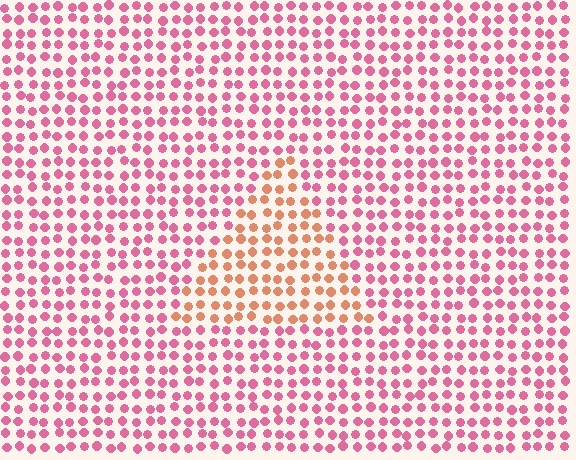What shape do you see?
I see a triangle.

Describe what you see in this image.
The image is filled with small pink elements in a uniform arrangement. A triangle-shaped region is visible where the elements are tinted to a slightly different hue, forming a subtle color boundary.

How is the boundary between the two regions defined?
The boundary is defined purely by a slight shift in hue (about 42 degrees). Spacing, size, and orientation are identical on both sides.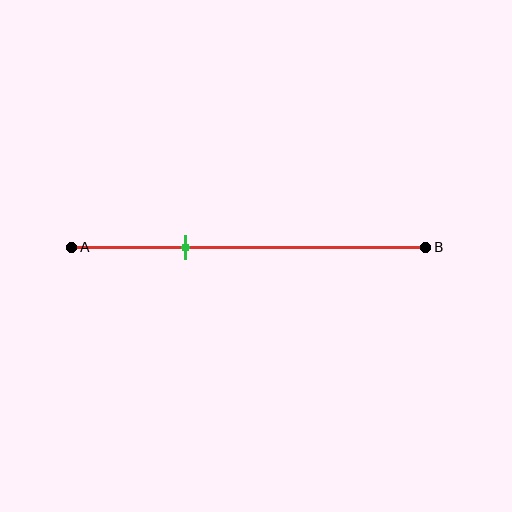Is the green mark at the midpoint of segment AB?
No, the mark is at about 30% from A, not at the 50% midpoint.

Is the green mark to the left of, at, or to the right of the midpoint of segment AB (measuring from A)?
The green mark is to the left of the midpoint of segment AB.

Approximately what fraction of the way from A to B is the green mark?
The green mark is approximately 30% of the way from A to B.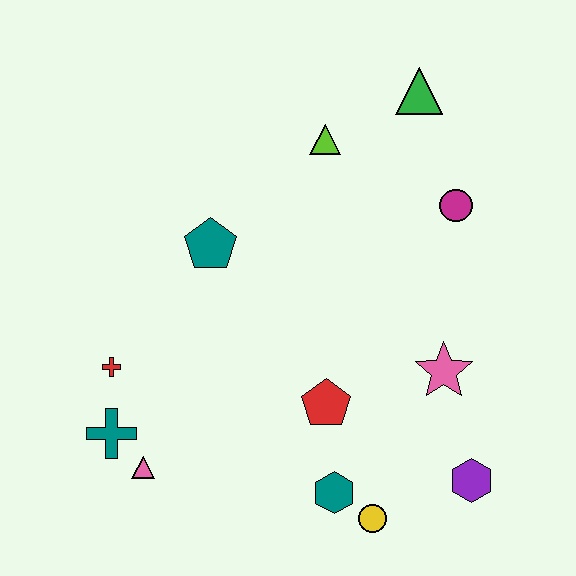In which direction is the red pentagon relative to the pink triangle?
The red pentagon is to the right of the pink triangle.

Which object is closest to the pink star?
The purple hexagon is closest to the pink star.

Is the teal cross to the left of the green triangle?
Yes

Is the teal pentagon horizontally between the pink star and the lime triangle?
No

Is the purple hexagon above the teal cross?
No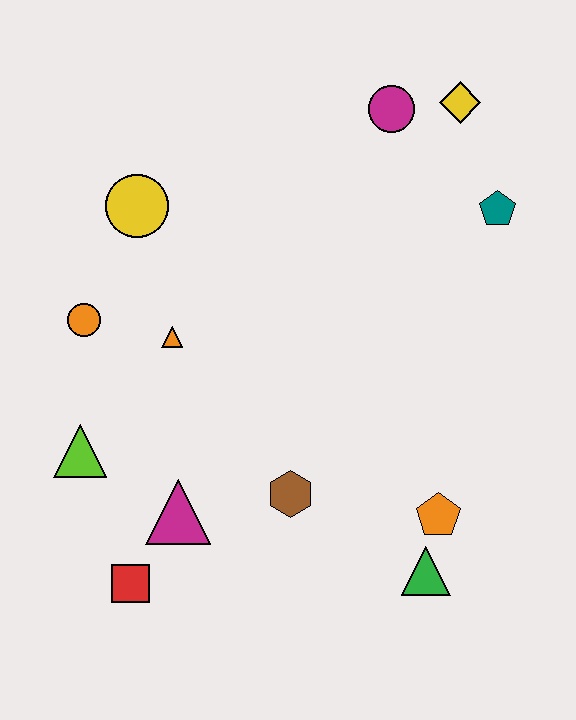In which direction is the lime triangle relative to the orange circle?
The lime triangle is below the orange circle.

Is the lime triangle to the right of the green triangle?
No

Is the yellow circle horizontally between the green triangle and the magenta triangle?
No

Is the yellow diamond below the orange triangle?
No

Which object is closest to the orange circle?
The orange triangle is closest to the orange circle.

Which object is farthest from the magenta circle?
The red square is farthest from the magenta circle.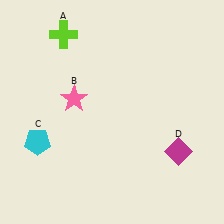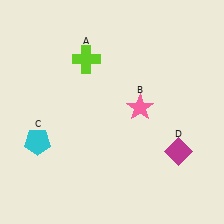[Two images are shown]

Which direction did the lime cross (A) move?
The lime cross (A) moved down.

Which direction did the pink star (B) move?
The pink star (B) moved right.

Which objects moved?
The objects that moved are: the lime cross (A), the pink star (B).